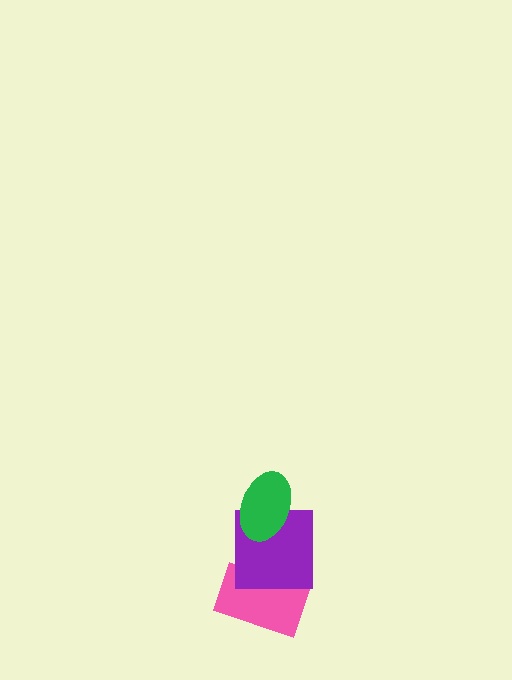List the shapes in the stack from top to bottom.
From top to bottom: the green ellipse, the purple square, the pink rectangle.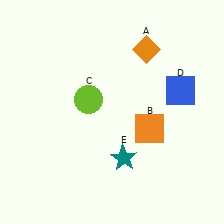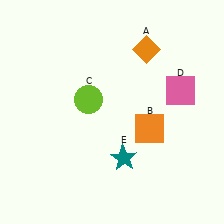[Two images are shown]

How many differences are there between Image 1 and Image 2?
There is 1 difference between the two images.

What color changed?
The square (D) changed from blue in Image 1 to pink in Image 2.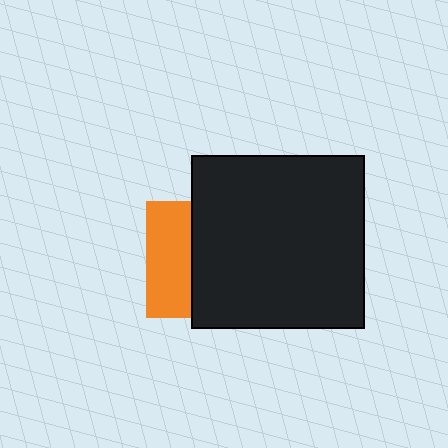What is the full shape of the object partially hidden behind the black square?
The partially hidden object is an orange square.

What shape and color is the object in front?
The object in front is a black square.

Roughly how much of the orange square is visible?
A small part of it is visible (roughly 39%).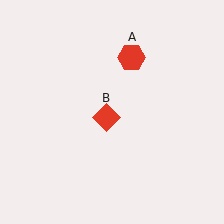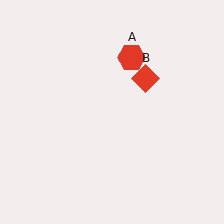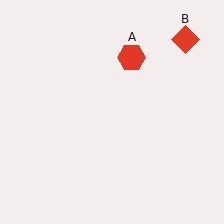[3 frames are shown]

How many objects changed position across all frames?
1 object changed position: red diamond (object B).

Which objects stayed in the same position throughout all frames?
Red hexagon (object A) remained stationary.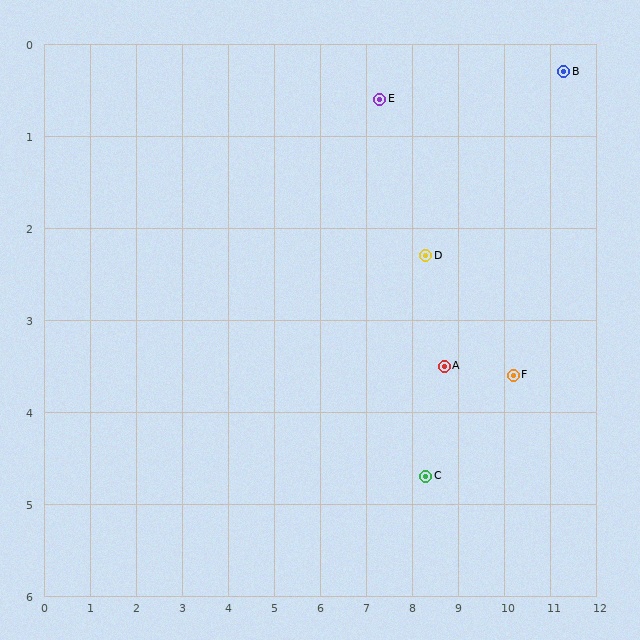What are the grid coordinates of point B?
Point B is at approximately (11.3, 0.3).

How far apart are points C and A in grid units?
Points C and A are about 1.3 grid units apart.